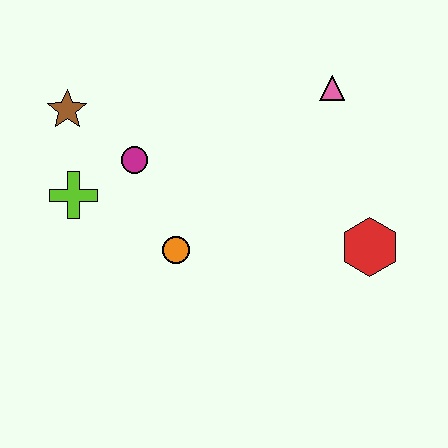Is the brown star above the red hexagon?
Yes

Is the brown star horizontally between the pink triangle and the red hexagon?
No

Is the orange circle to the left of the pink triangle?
Yes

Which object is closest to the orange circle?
The magenta circle is closest to the orange circle.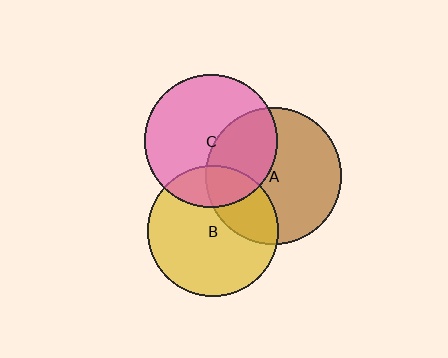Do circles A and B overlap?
Yes.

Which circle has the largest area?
Circle A (brown).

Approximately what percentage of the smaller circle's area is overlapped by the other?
Approximately 30%.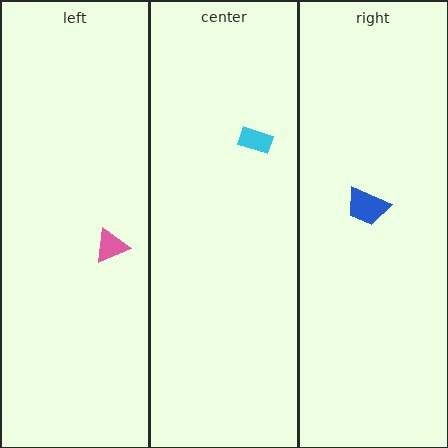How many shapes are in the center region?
1.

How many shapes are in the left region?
1.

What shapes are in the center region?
The cyan rectangle.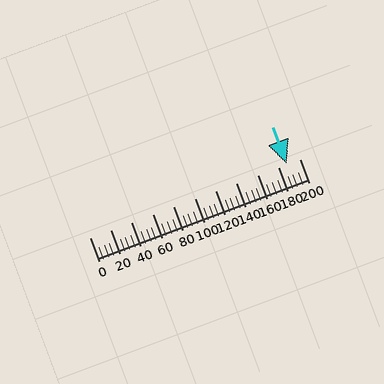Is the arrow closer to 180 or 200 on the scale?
The arrow is closer to 180.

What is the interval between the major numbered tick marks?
The major tick marks are spaced 20 units apart.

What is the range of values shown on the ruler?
The ruler shows values from 0 to 200.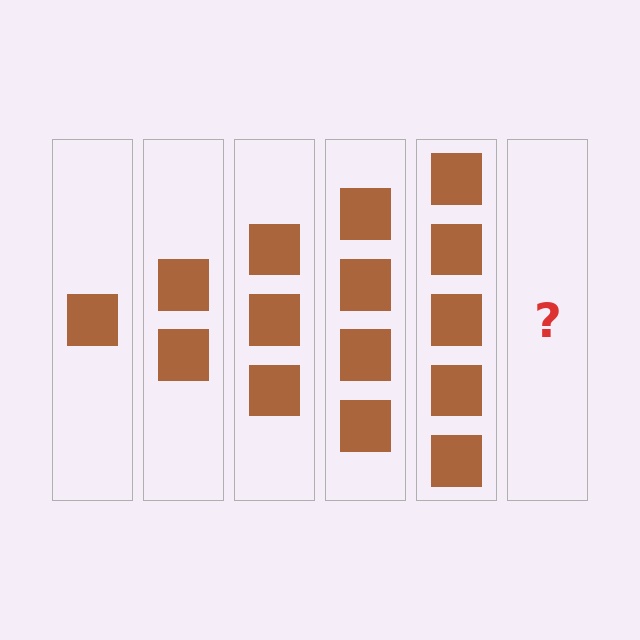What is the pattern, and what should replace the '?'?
The pattern is that each step adds one more square. The '?' should be 6 squares.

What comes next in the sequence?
The next element should be 6 squares.